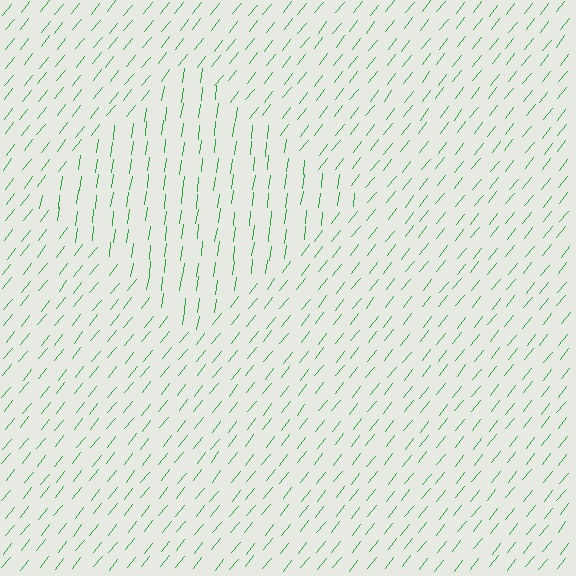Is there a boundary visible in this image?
Yes, there is a texture boundary formed by a change in line orientation.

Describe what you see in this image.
The image is filled with small green line segments. A diamond region in the image has lines oriented differently from the surrounding lines, creating a visible texture boundary.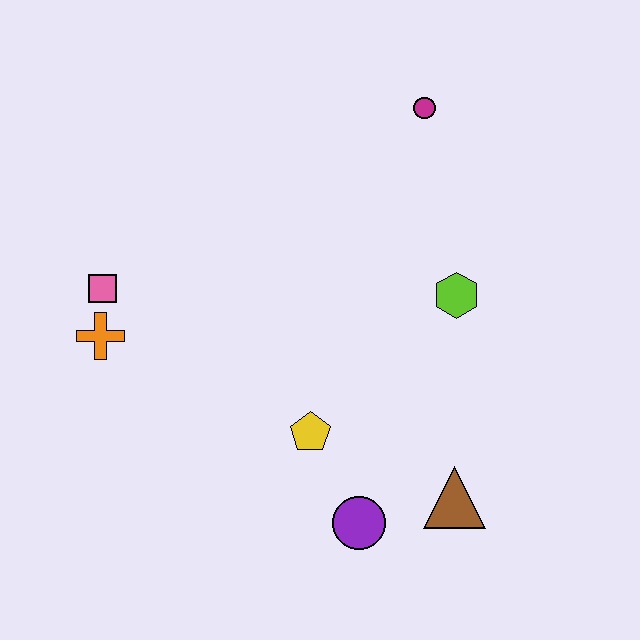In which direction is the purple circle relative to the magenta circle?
The purple circle is below the magenta circle.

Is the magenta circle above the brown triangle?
Yes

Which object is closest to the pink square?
The orange cross is closest to the pink square.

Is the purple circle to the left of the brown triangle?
Yes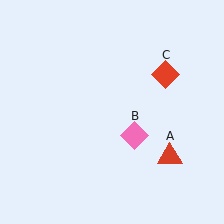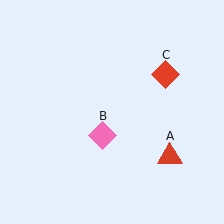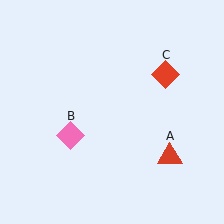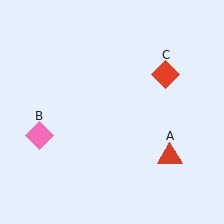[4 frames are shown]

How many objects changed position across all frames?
1 object changed position: pink diamond (object B).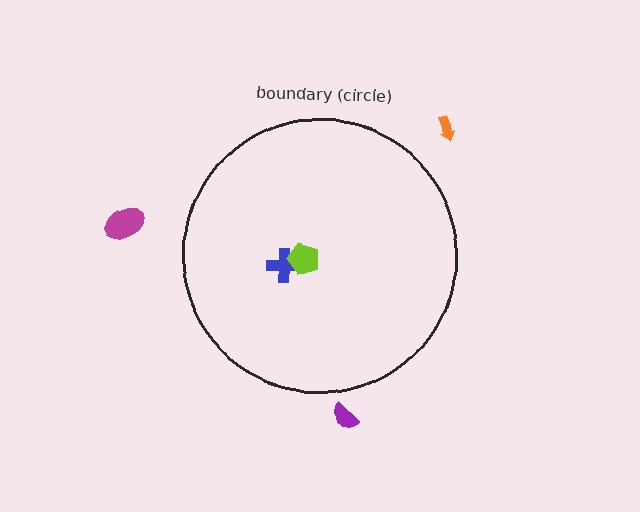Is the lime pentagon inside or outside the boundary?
Inside.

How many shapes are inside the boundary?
2 inside, 3 outside.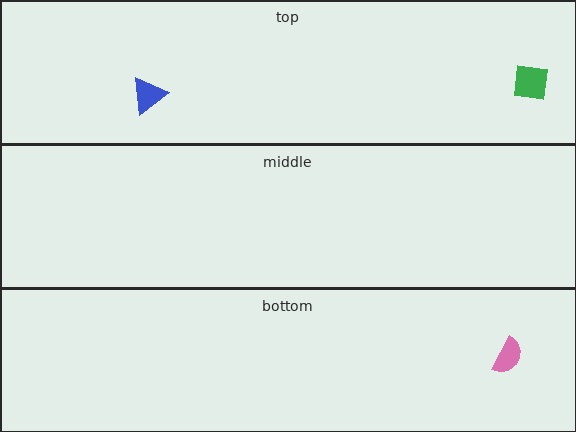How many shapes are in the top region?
2.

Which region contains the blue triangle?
The top region.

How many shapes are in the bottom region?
1.